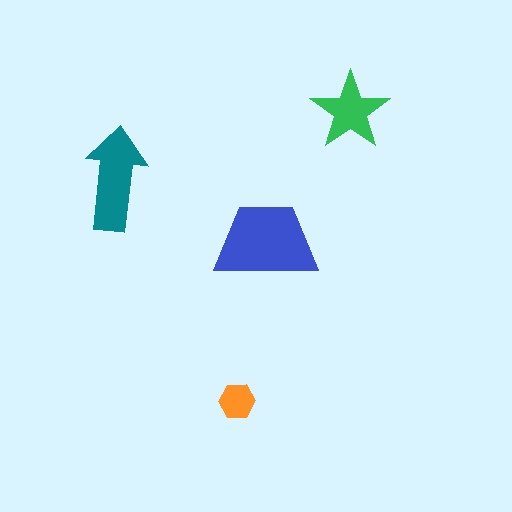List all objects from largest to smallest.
The blue trapezoid, the teal arrow, the green star, the orange hexagon.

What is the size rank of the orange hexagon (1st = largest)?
4th.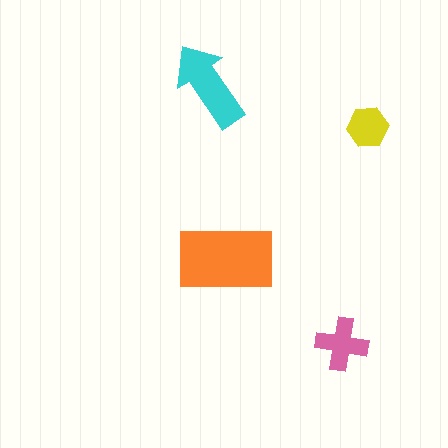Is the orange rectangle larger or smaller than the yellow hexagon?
Larger.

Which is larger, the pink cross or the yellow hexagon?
The pink cross.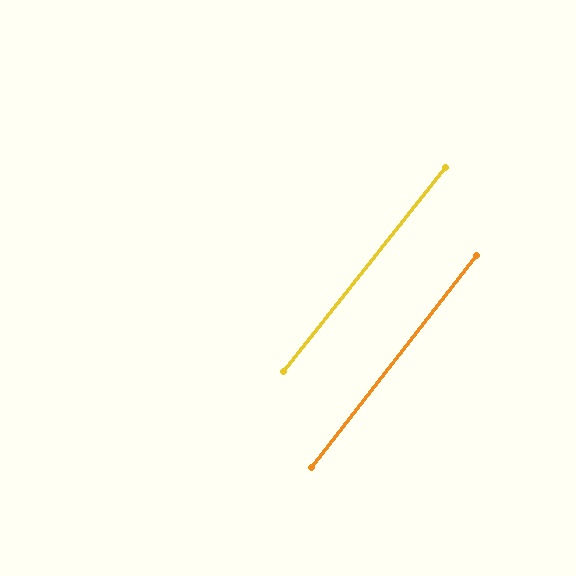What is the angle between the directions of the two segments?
Approximately 1 degree.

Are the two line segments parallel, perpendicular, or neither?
Parallel — their directions differ by only 0.7°.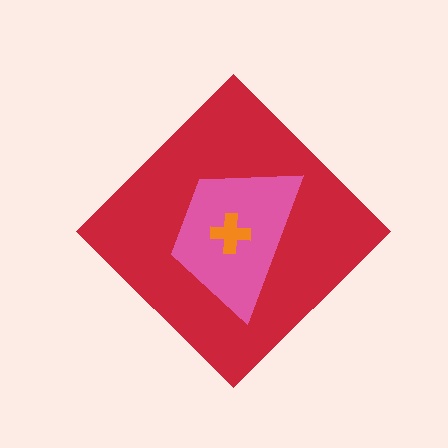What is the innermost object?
The orange cross.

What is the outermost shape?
The red diamond.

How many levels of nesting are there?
3.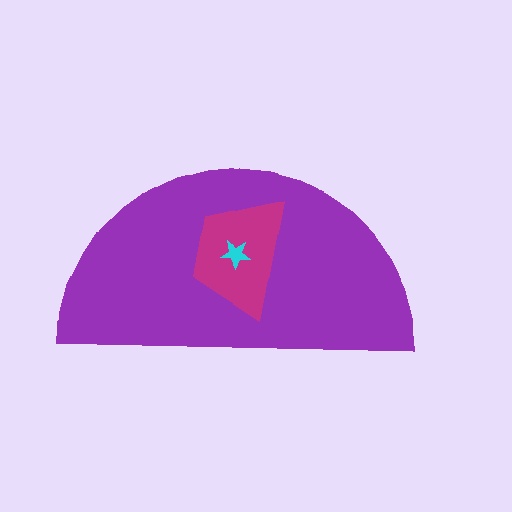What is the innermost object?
The cyan star.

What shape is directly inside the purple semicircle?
The magenta trapezoid.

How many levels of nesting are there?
3.